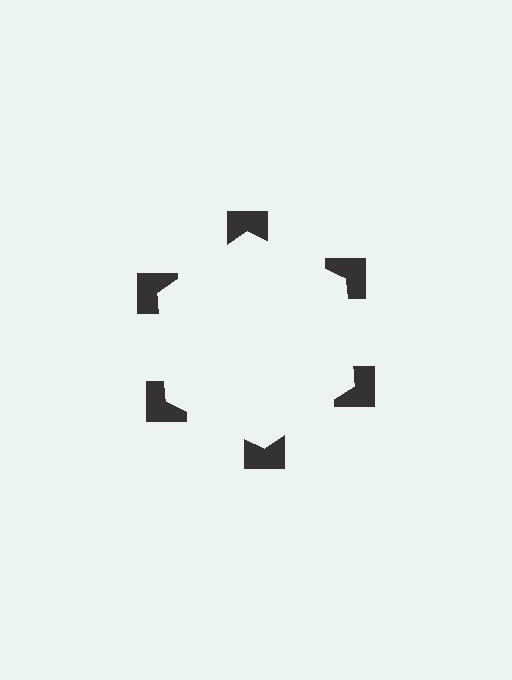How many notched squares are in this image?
There are 6 — one at each vertex of the illusory hexagon.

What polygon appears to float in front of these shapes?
An illusory hexagon — its edges are inferred from the aligned wedge cuts in the notched squares, not physically drawn.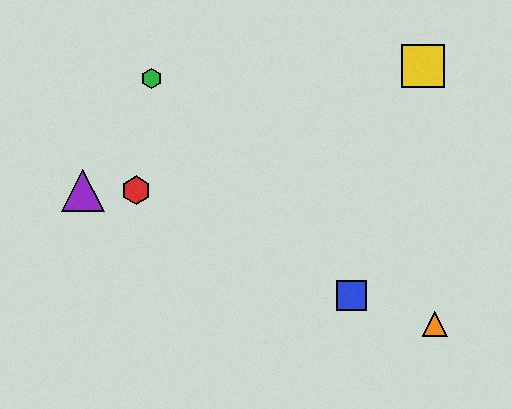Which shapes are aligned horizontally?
The red hexagon, the purple triangle are aligned horizontally.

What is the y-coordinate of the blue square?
The blue square is at y≈295.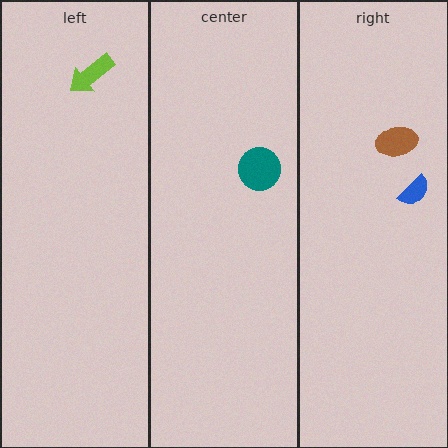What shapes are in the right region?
The brown ellipse, the blue semicircle.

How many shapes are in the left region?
1.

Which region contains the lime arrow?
The left region.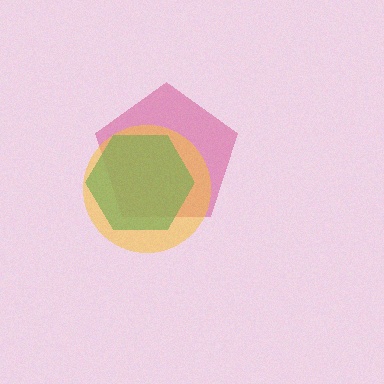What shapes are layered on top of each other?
The layered shapes are: a pink pentagon, a teal hexagon, a yellow circle.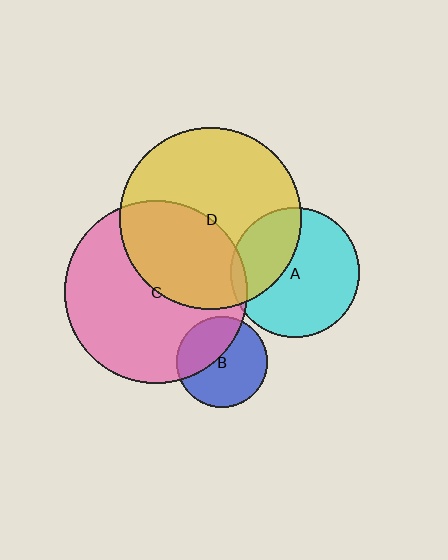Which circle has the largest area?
Circle C (pink).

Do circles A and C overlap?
Yes.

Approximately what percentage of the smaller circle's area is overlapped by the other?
Approximately 5%.